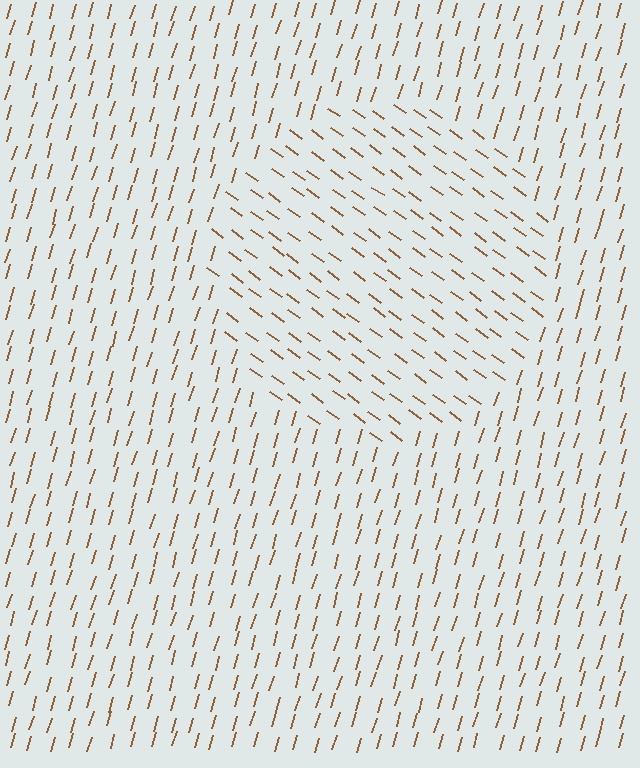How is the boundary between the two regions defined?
The boundary is defined purely by a change in line orientation (approximately 71 degrees difference). All lines are the same color and thickness.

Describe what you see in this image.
The image is filled with small brown line segments. A circle region in the image has lines oriented differently from the surrounding lines, creating a visible texture boundary.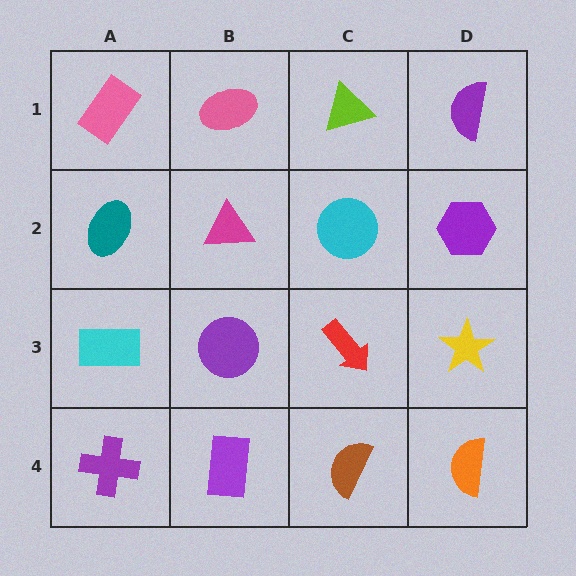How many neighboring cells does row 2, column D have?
3.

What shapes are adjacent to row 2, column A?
A pink rectangle (row 1, column A), a cyan rectangle (row 3, column A), a magenta triangle (row 2, column B).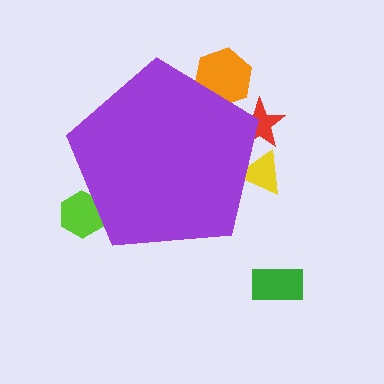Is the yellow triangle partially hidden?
Yes, the yellow triangle is partially hidden behind the purple pentagon.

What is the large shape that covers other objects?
A purple pentagon.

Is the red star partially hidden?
Yes, the red star is partially hidden behind the purple pentagon.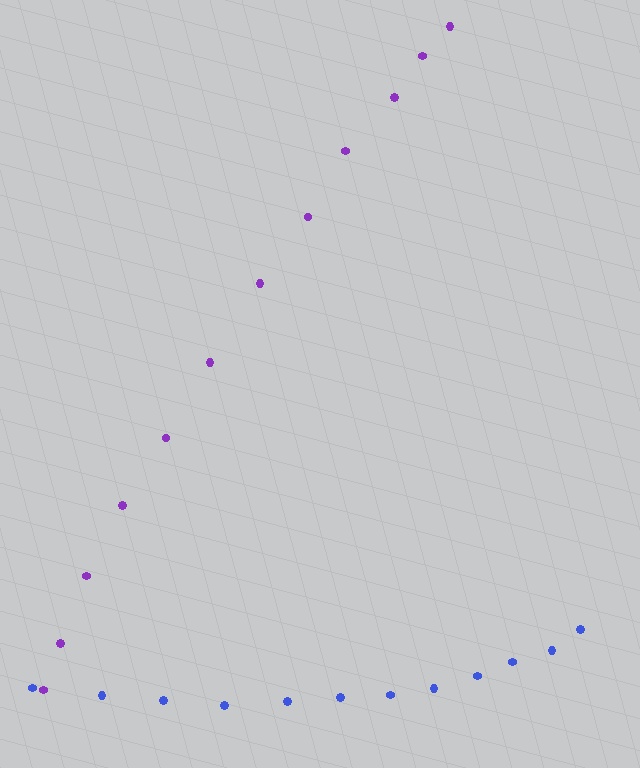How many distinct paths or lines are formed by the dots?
There are 2 distinct paths.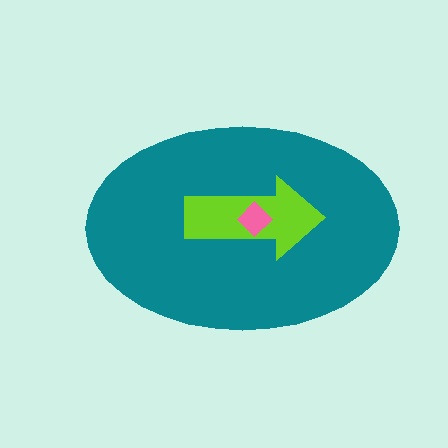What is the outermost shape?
The teal ellipse.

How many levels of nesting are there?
3.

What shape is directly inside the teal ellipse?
The lime arrow.